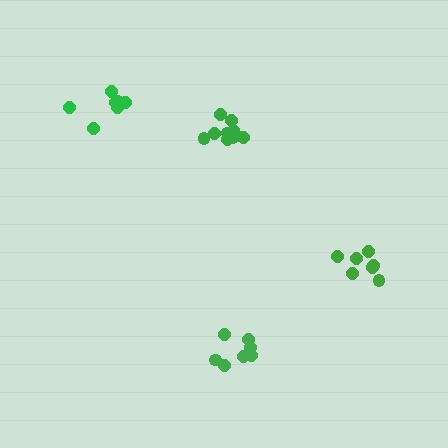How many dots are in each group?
Group 1: 7 dots, Group 2: 7 dots, Group 3: 7 dots, Group 4: 11 dots (32 total).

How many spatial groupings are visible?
There are 4 spatial groupings.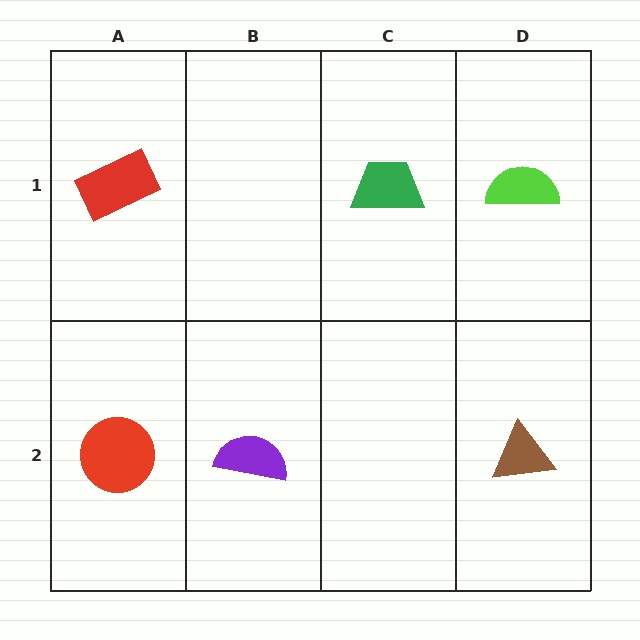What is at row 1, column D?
A lime semicircle.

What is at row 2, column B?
A purple semicircle.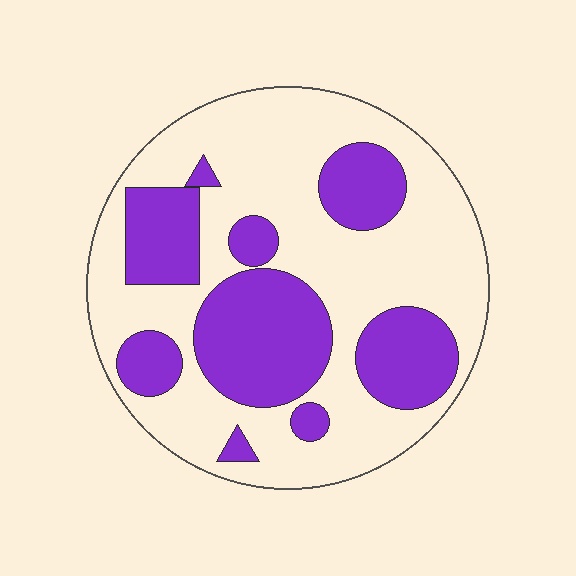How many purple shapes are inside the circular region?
9.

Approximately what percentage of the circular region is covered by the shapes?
Approximately 35%.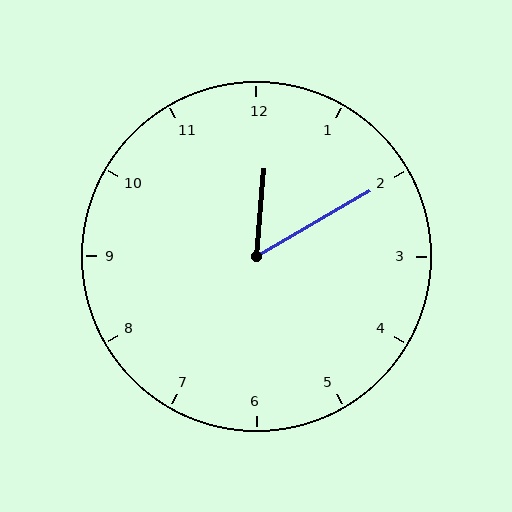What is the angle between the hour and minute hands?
Approximately 55 degrees.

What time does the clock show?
12:10.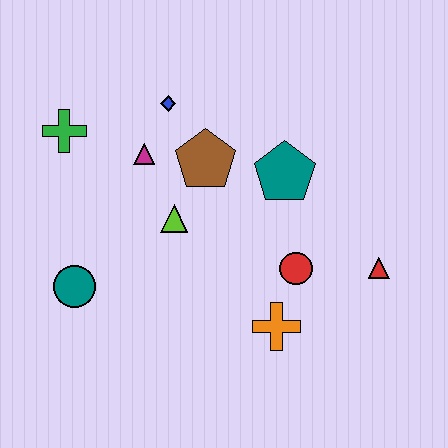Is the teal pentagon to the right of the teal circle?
Yes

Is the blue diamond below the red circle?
No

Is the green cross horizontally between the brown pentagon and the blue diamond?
No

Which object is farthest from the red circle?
The green cross is farthest from the red circle.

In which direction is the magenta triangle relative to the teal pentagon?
The magenta triangle is to the left of the teal pentagon.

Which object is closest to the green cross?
The magenta triangle is closest to the green cross.